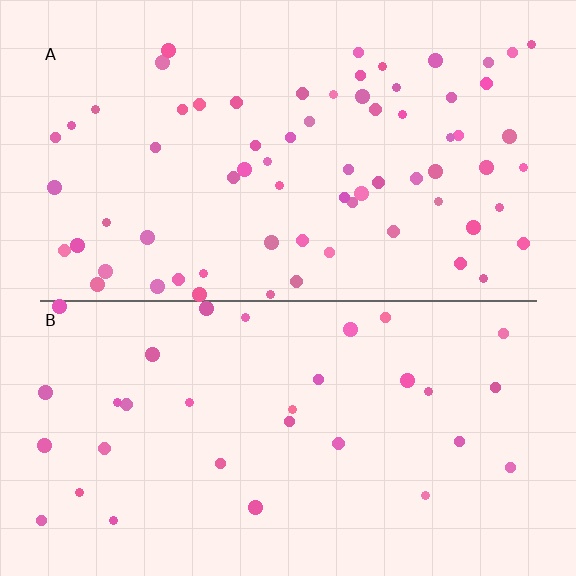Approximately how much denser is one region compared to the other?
Approximately 2.1× — region A over region B.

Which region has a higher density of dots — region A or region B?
A (the top).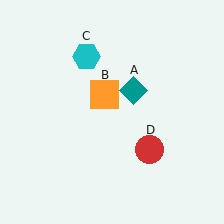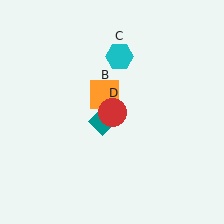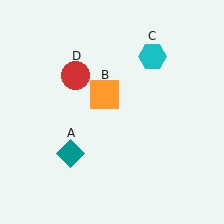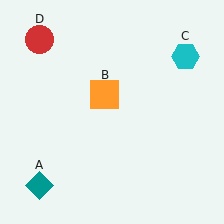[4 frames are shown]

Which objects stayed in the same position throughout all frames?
Orange square (object B) remained stationary.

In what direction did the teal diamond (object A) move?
The teal diamond (object A) moved down and to the left.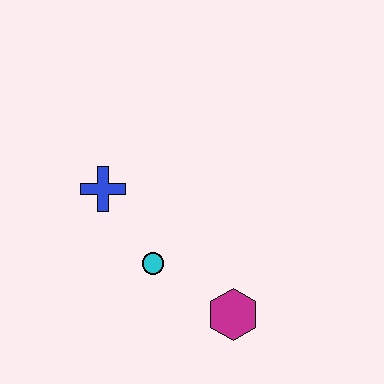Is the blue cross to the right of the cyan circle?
No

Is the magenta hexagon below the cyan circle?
Yes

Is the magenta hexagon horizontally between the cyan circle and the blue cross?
No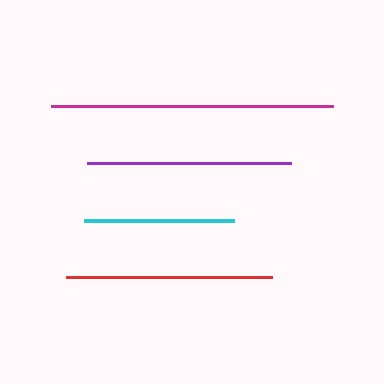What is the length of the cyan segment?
The cyan segment is approximately 150 pixels long.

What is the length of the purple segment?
The purple segment is approximately 204 pixels long.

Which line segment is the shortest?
The cyan line is the shortest at approximately 150 pixels.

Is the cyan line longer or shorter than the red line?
The red line is longer than the cyan line.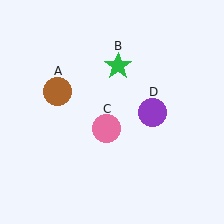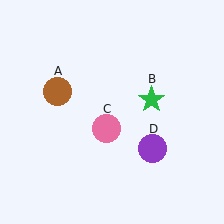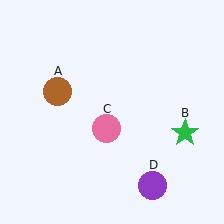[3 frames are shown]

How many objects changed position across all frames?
2 objects changed position: green star (object B), purple circle (object D).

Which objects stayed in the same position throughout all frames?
Brown circle (object A) and pink circle (object C) remained stationary.